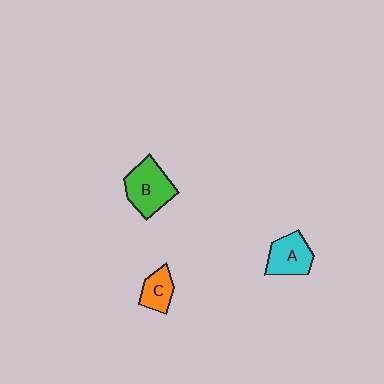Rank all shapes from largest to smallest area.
From largest to smallest: B (green), A (cyan), C (orange).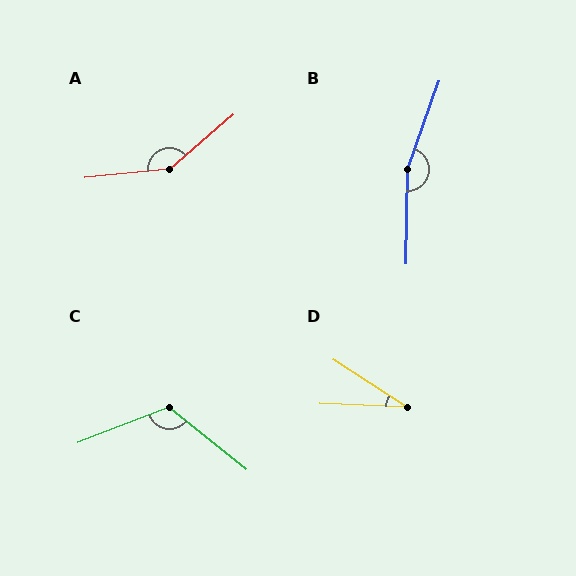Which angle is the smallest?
D, at approximately 30 degrees.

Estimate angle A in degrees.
Approximately 145 degrees.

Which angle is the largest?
B, at approximately 161 degrees.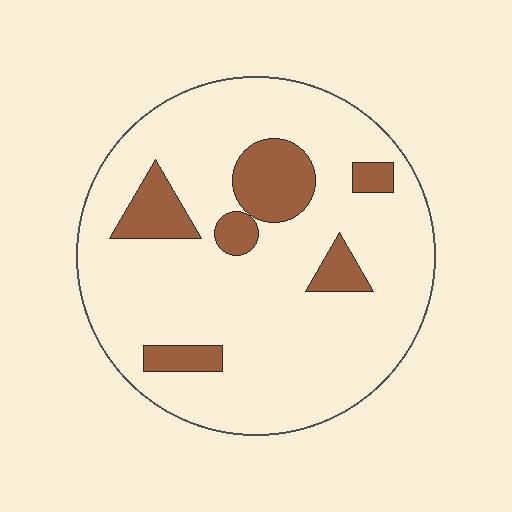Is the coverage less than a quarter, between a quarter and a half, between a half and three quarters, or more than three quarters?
Less than a quarter.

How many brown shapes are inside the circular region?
6.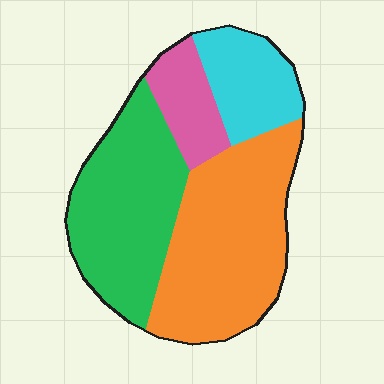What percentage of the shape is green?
Green covers around 35% of the shape.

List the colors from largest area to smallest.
From largest to smallest: orange, green, cyan, pink.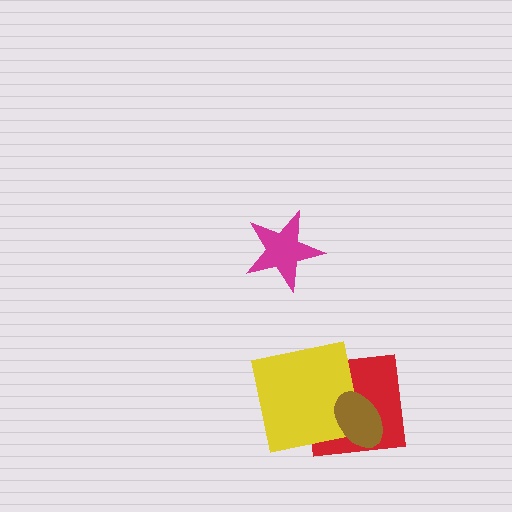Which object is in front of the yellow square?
The brown ellipse is in front of the yellow square.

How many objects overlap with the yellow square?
2 objects overlap with the yellow square.